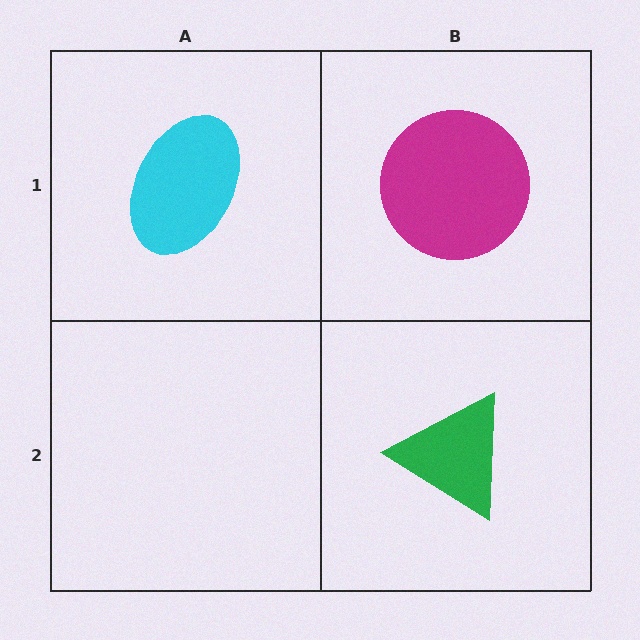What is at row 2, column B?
A green triangle.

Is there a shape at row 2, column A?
No, that cell is empty.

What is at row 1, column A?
A cyan ellipse.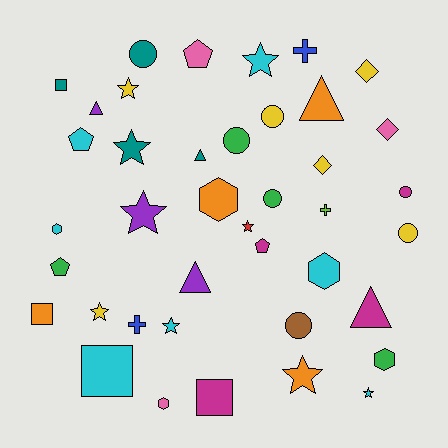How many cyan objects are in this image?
There are 7 cyan objects.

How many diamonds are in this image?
There are 3 diamonds.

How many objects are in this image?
There are 40 objects.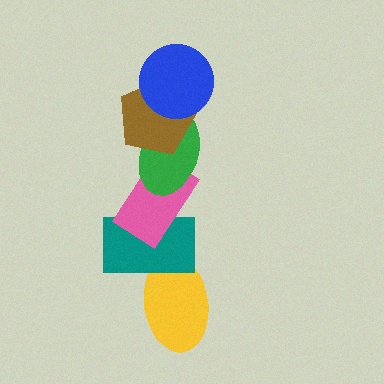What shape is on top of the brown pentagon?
The blue circle is on top of the brown pentagon.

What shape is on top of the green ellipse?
The brown pentagon is on top of the green ellipse.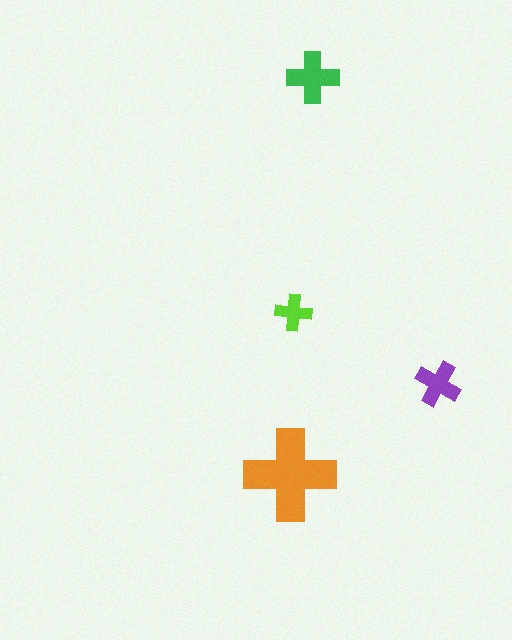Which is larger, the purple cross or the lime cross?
The purple one.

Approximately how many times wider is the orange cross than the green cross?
About 2 times wider.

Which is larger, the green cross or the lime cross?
The green one.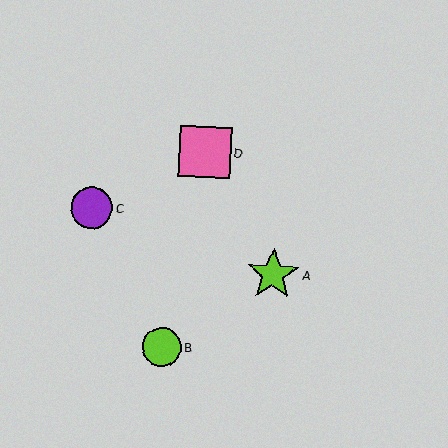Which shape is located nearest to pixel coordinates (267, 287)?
The lime star (labeled A) at (273, 275) is nearest to that location.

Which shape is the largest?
The lime star (labeled A) is the largest.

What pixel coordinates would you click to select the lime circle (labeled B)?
Click at (162, 347) to select the lime circle B.